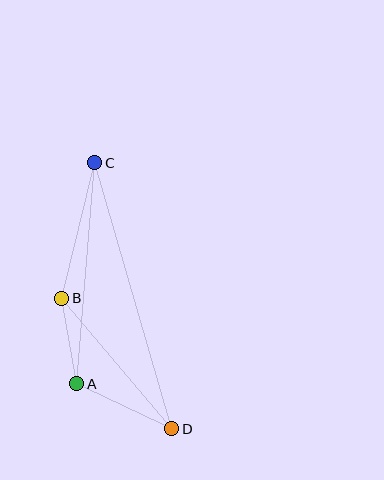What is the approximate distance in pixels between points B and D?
The distance between B and D is approximately 171 pixels.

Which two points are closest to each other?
Points A and B are closest to each other.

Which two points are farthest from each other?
Points C and D are farthest from each other.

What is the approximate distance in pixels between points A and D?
The distance between A and D is approximately 105 pixels.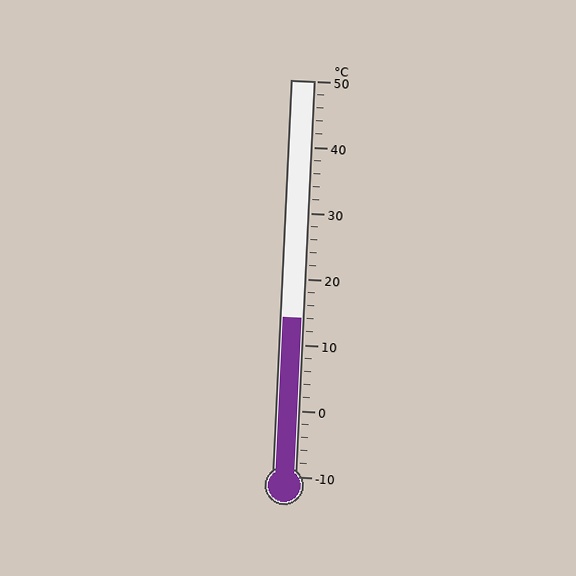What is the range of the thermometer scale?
The thermometer scale ranges from -10°C to 50°C.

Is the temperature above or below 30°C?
The temperature is below 30°C.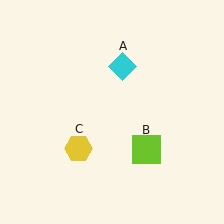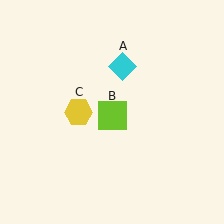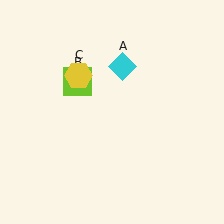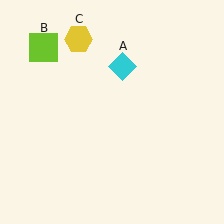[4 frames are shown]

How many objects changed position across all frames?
2 objects changed position: lime square (object B), yellow hexagon (object C).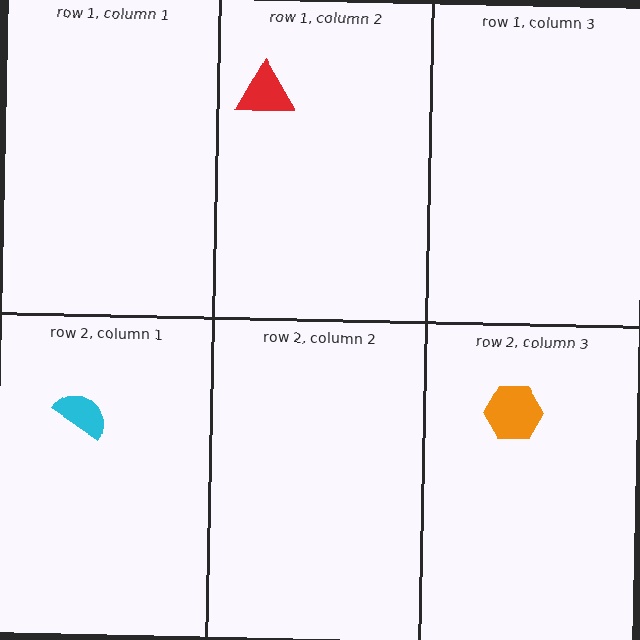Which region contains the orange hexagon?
The row 2, column 3 region.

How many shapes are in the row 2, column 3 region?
1.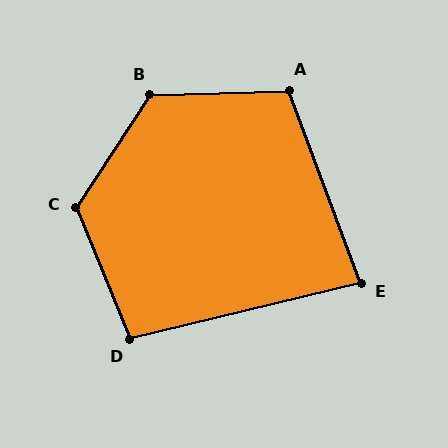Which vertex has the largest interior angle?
B, at approximately 125 degrees.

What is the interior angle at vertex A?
Approximately 108 degrees (obtuse).